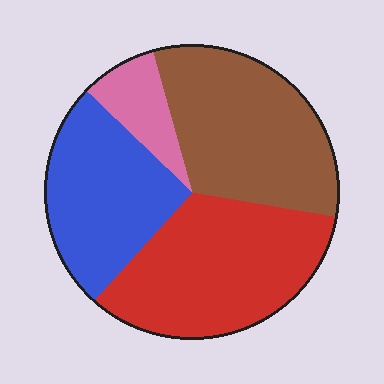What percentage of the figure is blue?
Blue covers about 25% of the figure.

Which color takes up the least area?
Pink, at roughly 10%.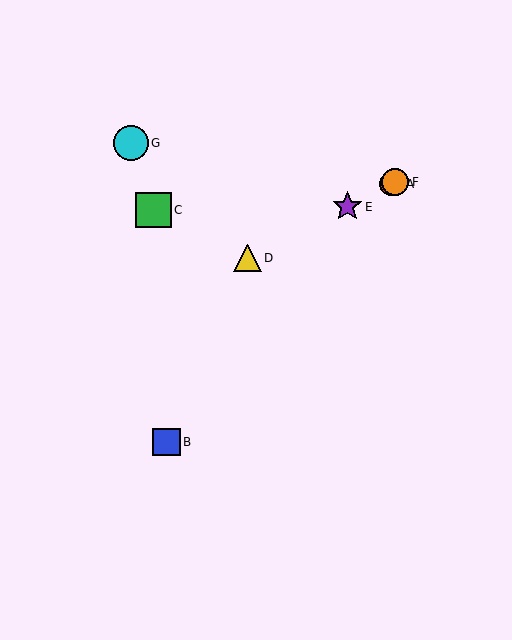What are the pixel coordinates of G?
Object G is at (131, 143).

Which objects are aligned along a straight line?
Objects A, D, E, F are aligned along a straight line.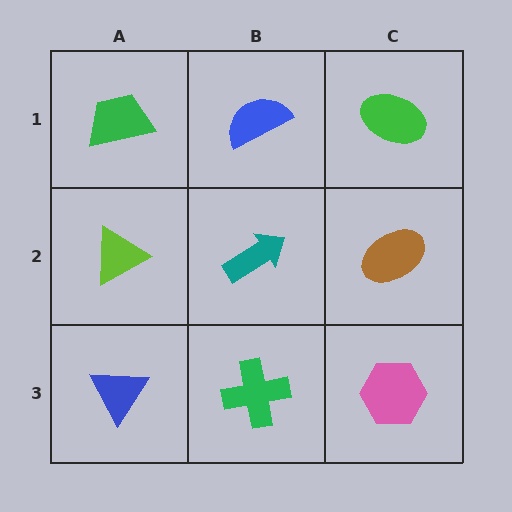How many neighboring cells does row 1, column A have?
2.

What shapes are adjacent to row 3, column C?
A brown ellipse (row 2, column C), a green cross (row 3, column B).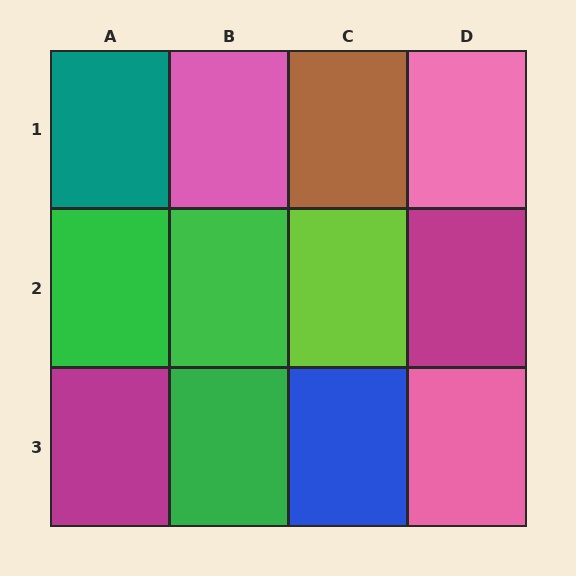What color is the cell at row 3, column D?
Pink.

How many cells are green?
3 cells are green.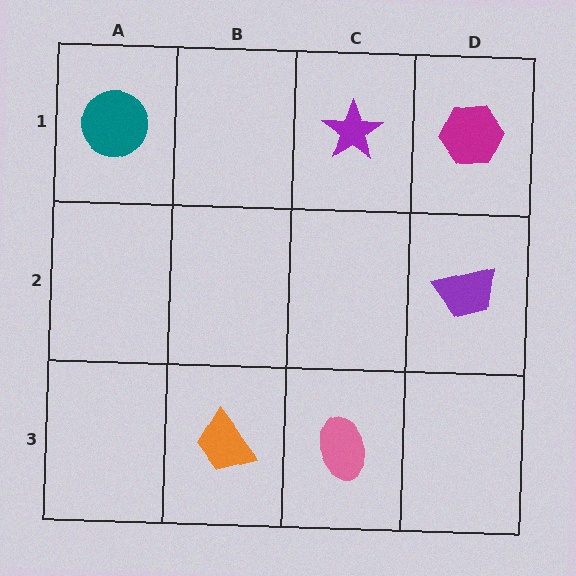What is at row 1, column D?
A magenta hexagon.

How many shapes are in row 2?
1 shape.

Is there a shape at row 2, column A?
No, that cell is empty.